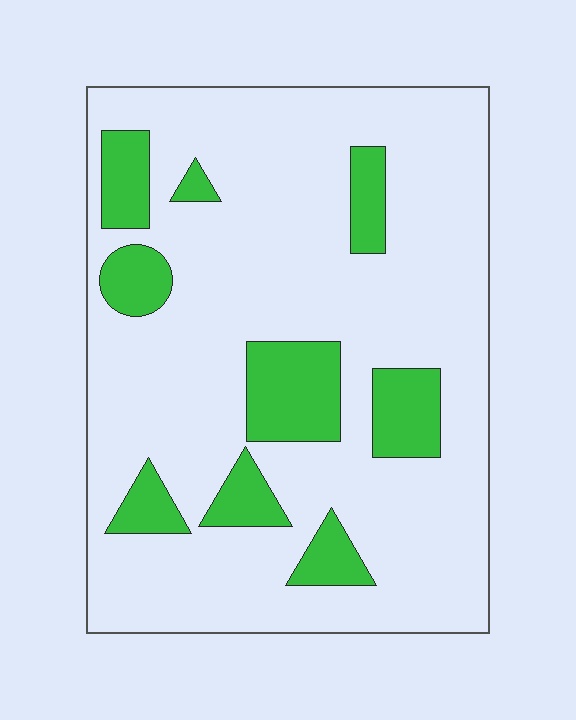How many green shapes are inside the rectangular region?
9.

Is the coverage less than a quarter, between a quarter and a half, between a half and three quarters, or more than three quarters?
Less than a quarter.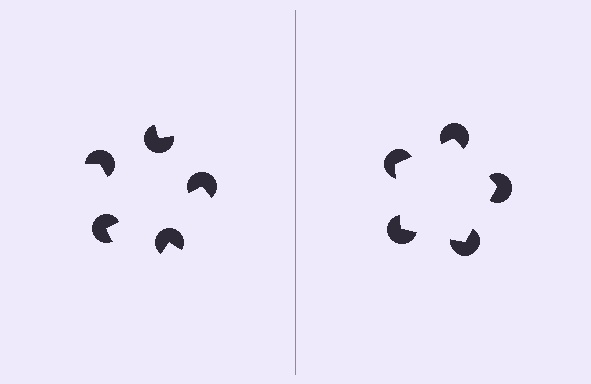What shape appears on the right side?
An illusory pentagon.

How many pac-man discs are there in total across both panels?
10 — 5 on each side.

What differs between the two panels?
The pac-man discs are positioned identically on both sides; only the wedge orientations differ. On the right they align to a pentagon; on the left they are misaligned.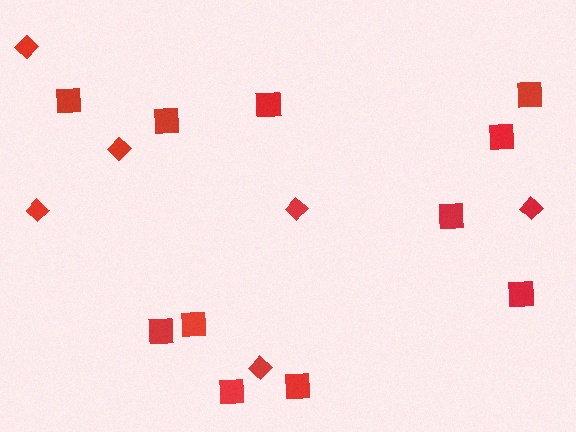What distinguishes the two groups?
There are 2 groups: one group of diamonds (6) and one group of squares (11).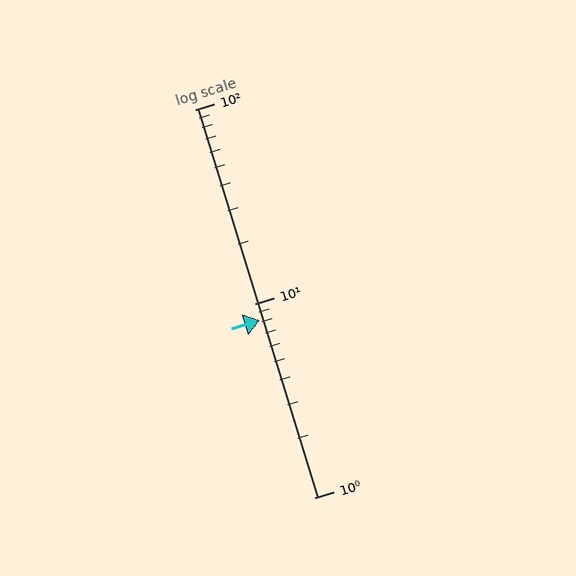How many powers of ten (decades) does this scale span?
The scale spans 2 decades, from 1 to 100.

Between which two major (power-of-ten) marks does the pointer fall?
The pointer is between 1 and 10.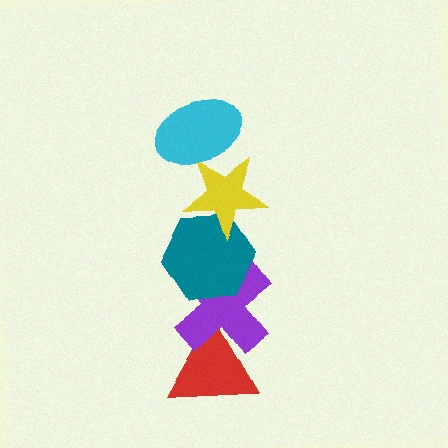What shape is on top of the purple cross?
The teal hexagon is on top of the purple cross.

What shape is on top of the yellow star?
The cyan ellipse is on top of the yellow star.